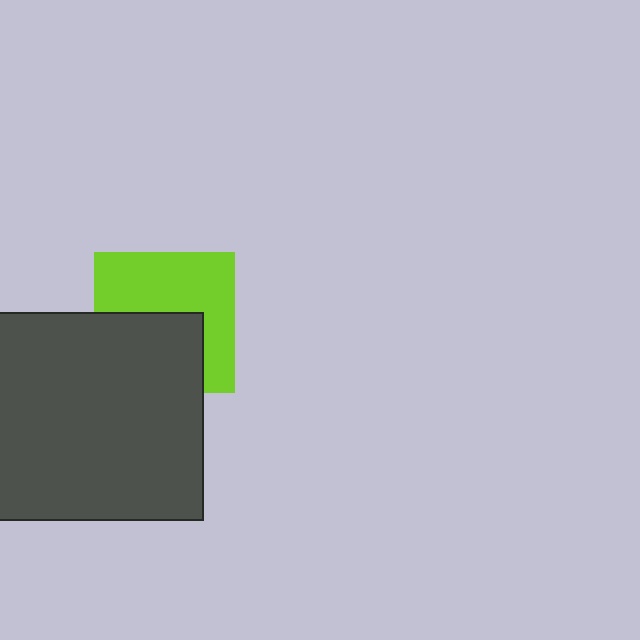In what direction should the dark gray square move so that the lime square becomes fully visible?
The dark gray square should move down. That is the shortest direction to clear the overlap and leave the lime square fully visible.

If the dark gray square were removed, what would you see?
You would see the complete lime square.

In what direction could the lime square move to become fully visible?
The lime square could move up. That would shift it out from behind the dark gray square entirely.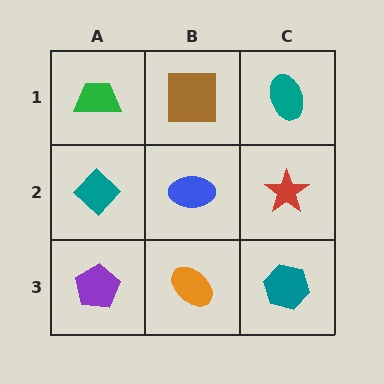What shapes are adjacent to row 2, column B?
A brown square (row 1, column B), an orange ellipse (row 3, column B), a teal diamond (row 2, column A), a red star (row 2, column C).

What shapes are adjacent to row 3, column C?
A red star (row 2, column C), an orange ellipse (row 3, column B).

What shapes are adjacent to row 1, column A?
A teal diamond (row 2, column A), a brown square (row 1, column B).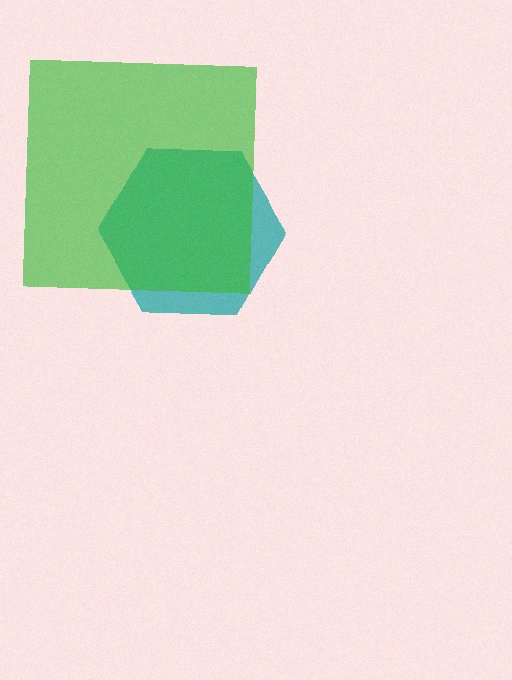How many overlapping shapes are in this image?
There are 2 overlapping shapes in the image.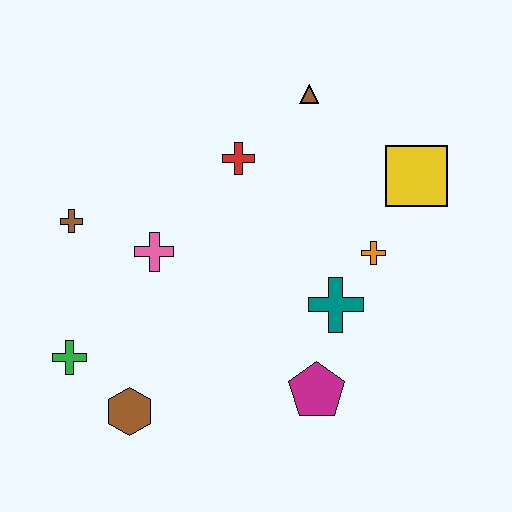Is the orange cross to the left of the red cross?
No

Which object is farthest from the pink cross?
The yellow square is farthest from the pink cross.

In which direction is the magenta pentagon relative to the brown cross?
The magenta pentagon is to the right of the brown cross.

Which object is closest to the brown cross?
The pink cross is closest to the brown cross.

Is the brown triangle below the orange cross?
No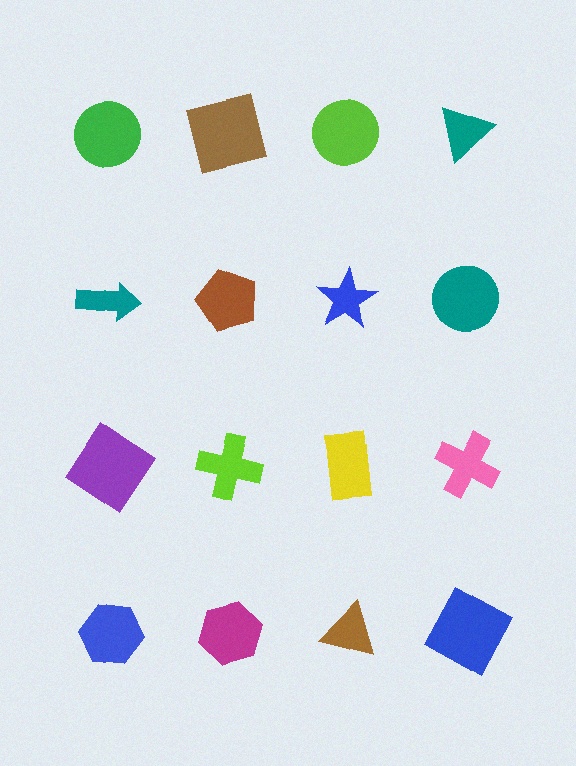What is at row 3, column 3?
A yellow rectangle.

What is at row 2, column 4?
A teal circle.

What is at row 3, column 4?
A pink cross.